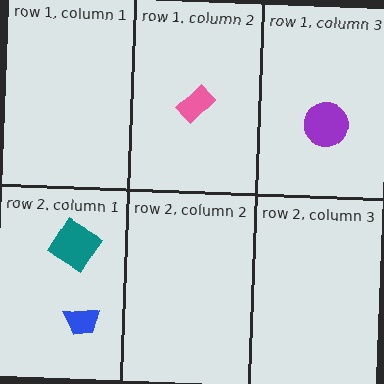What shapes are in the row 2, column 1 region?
The blue trapezoid, the teal diamond.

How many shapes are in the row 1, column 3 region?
1.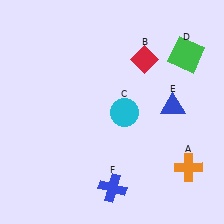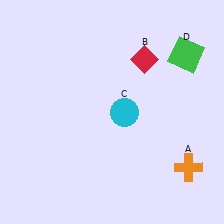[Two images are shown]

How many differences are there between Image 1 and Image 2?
There are 2 differences between the two images.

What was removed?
The blue triangle (E), the blue cross (F) were removed in Image 2.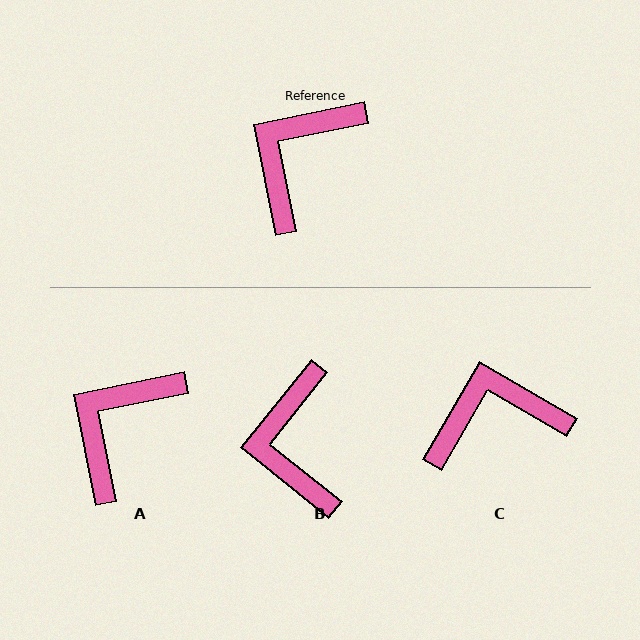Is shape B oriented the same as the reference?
No, it is off by about 40 degrees.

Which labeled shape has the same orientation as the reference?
A.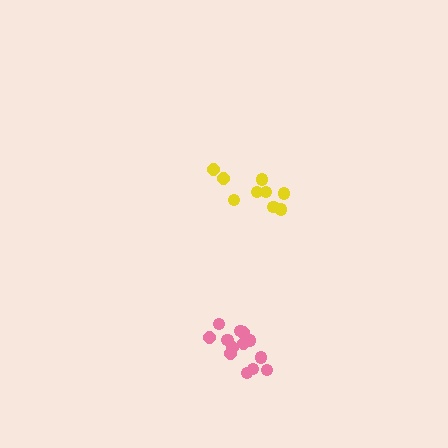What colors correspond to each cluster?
The clusters are colored: pink, yellow.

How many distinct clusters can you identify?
There are 2 distinct clusters.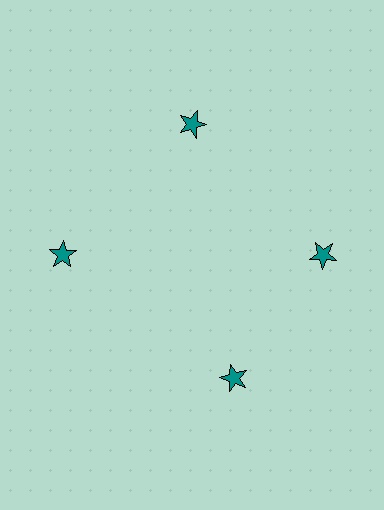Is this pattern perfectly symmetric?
No. The 4 teal stars are arranged in a ring, but one element near the 6 o'clock position is rotated out of alignment along the ring, breaking the 4-fold rotational symmetry.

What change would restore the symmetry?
The symmetry would be restored by rotating it back into even spacing with its neighbors so that all 4 stars sit at equal angles and equal distance from the center.